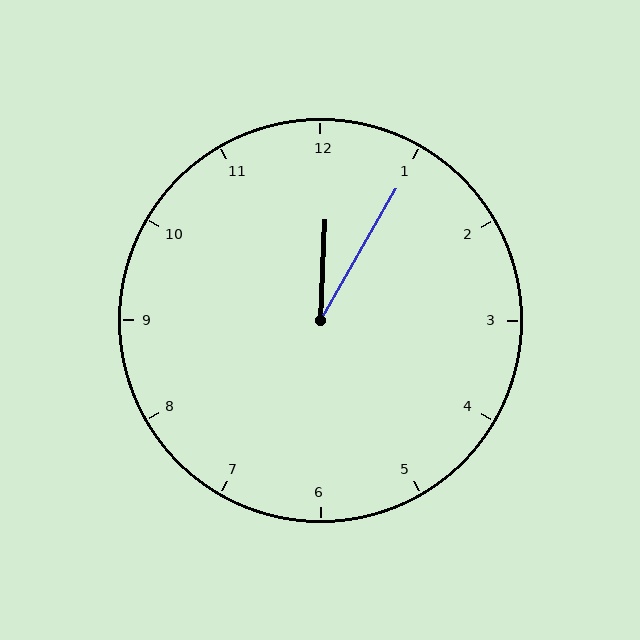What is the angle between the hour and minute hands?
Approximately 28 degrees.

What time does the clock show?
12:05.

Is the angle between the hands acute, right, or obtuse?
It is acute.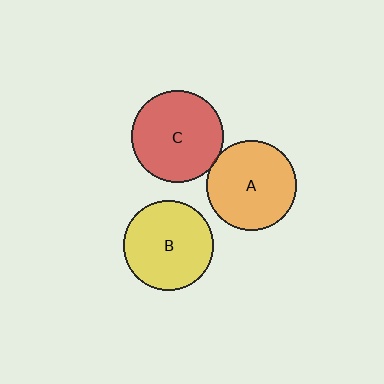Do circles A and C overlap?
Yes.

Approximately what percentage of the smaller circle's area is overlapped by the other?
Approximately 5%.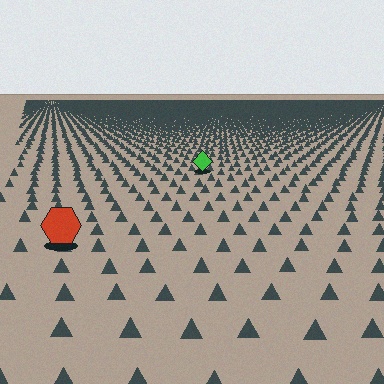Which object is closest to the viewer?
The red hexagon is closest. The texture marks near it are larger and more spread out.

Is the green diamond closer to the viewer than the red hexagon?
No. The red hexagon is closer — you can tell from the texture gradient: the ground texture is coarser near it.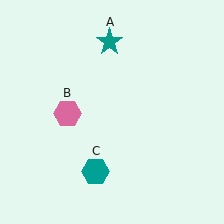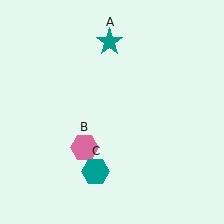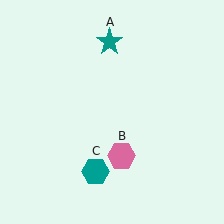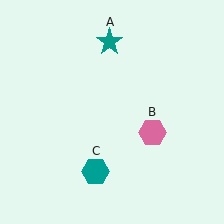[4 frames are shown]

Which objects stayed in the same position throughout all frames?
Teal star (object A) and teal hexagon (object C) remained stationary.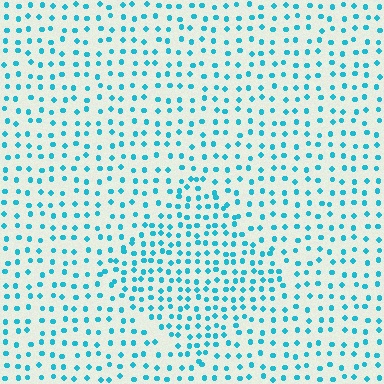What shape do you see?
I see a diamond.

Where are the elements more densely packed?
The elements are more densely packed inside the diamond boundary.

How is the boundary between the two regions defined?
The boundary is defined by a change in element density (approximately 1.6x ratio). All elements are the same color, size, and shape.